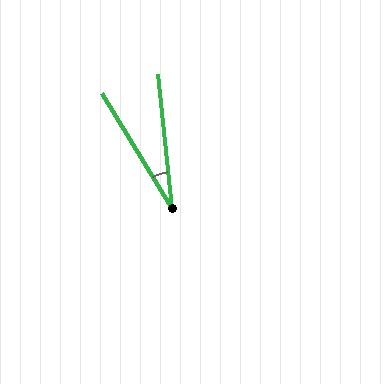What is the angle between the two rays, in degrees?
Approximately 25 degrees.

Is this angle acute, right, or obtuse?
It is acute.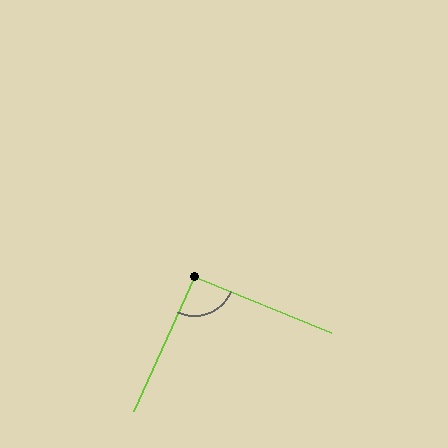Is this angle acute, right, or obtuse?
It is approximately a right angle.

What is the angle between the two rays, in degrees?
Approximately 92 degrees.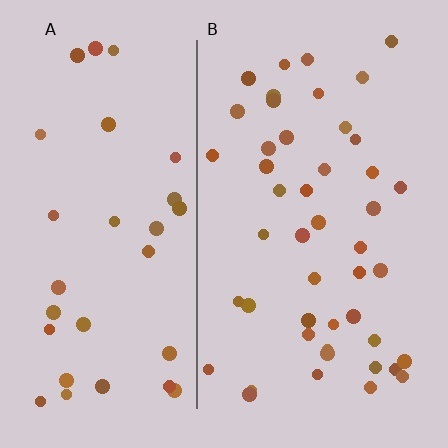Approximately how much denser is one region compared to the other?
Approximately 1.5× — region B over region A.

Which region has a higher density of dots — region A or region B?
B (the right).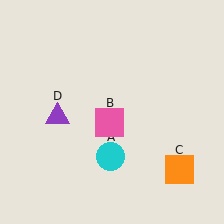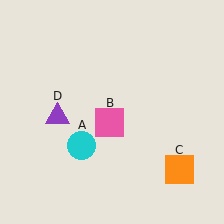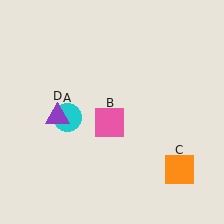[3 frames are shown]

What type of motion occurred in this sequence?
The cyan circle (object A) rotated clockwise around the center of the scene.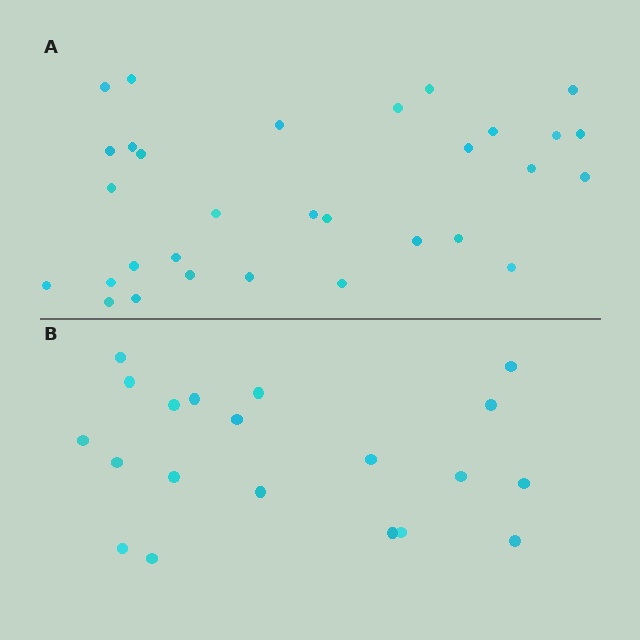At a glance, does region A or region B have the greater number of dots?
Region A (the top region) has more dots.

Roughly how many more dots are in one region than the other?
Region A has roughly 12 or so more dots than region B.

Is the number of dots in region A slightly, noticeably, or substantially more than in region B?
Region A has substantially more. The ratio is roughly 1.6 to 1.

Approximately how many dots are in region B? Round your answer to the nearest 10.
About 20 dots.